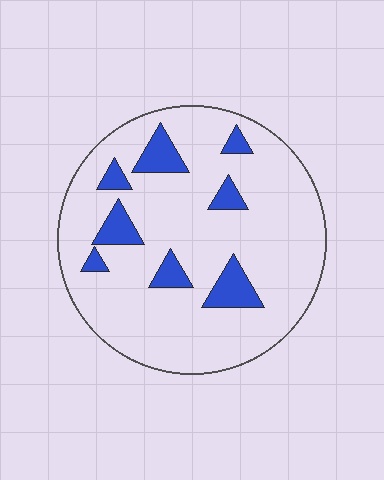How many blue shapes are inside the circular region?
8.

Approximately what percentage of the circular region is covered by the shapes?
Approximately 15%.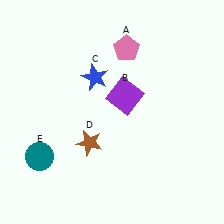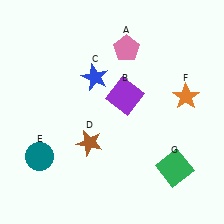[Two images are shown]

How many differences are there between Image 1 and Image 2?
There are 2 differences between the two images.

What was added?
An orange star (F), a green square (G) were added in Image 2.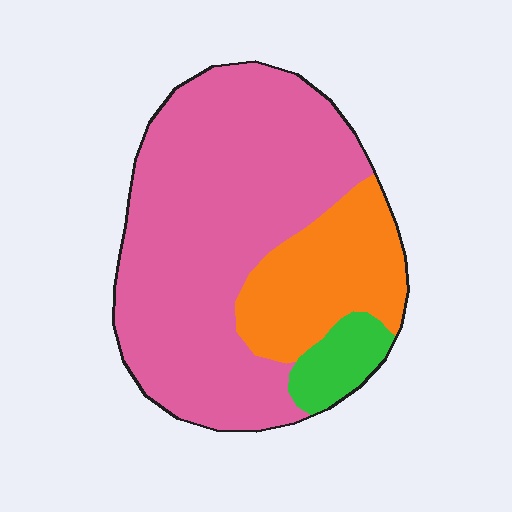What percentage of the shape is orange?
Orange covers 23% of the shape.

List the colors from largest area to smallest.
From largest to smallest: pink, orange, green.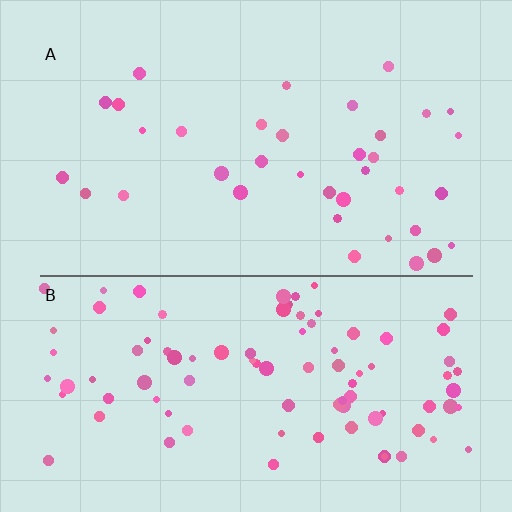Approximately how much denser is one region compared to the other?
Approximately 2.5× — region B over region A.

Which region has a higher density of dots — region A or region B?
B (the bottom).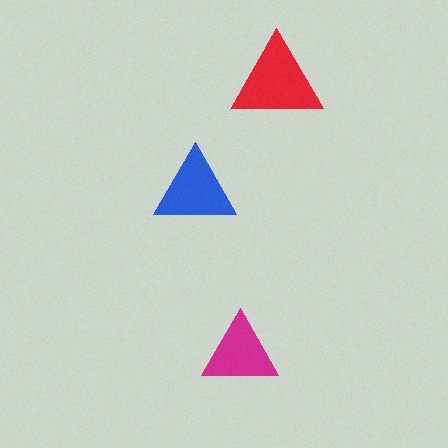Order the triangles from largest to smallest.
the red one, the blue one, the magenta one.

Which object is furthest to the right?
The red triangle is rightmost.